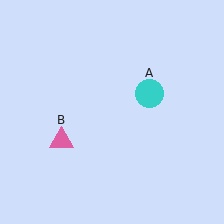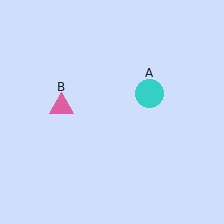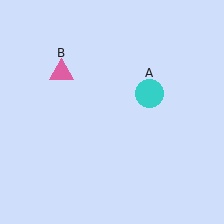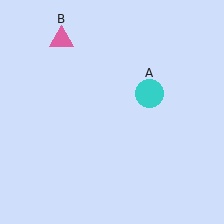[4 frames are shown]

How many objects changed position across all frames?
1 object changed position: pink triangle (object B).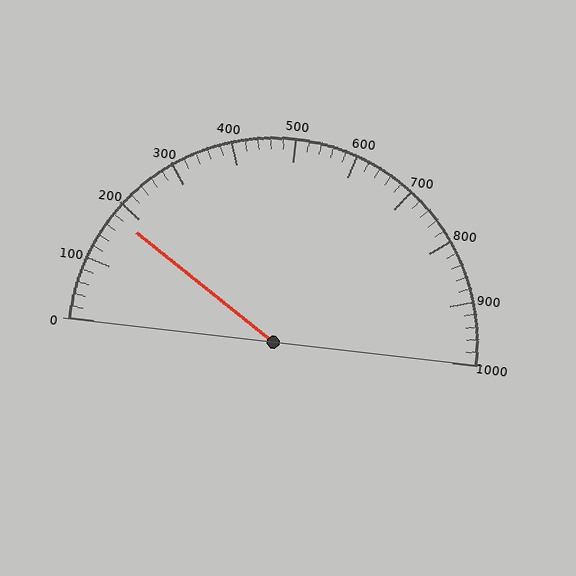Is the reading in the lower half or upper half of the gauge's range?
The reading is in the lower half of the range (0 to 1000).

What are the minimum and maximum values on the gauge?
The gauge ranges from 0 to 1000.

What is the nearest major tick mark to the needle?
The nearest major tick mark is 200.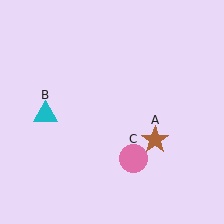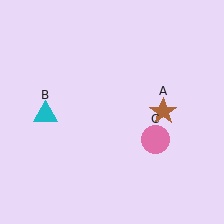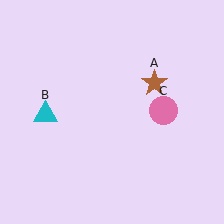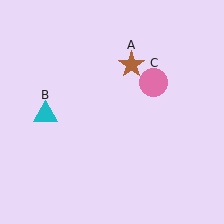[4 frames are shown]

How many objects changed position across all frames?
2 objects changed position: brown star (object A), pink circle (object C).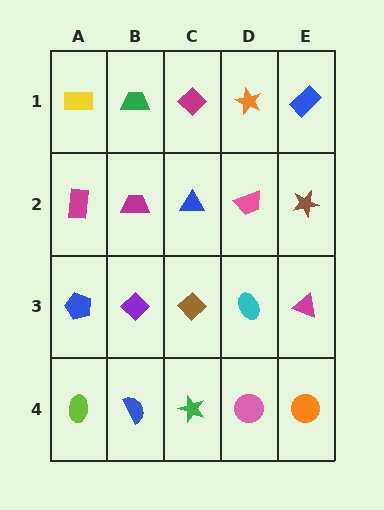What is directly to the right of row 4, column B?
A green star.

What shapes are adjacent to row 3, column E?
A brown star (row 2, column E), an orange circle (row 4, column E), a cyan ellipse (row 3, column D).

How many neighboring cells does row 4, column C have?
3.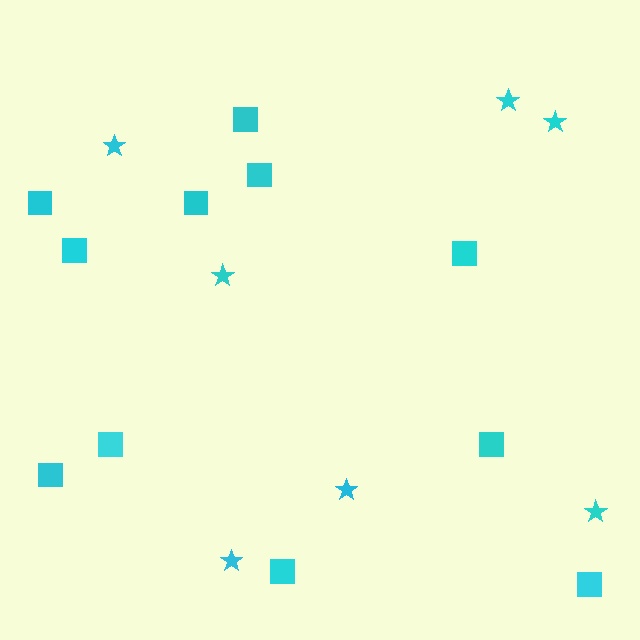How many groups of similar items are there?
There are 2 groups: one group of squares (11) and one group of stars (7).